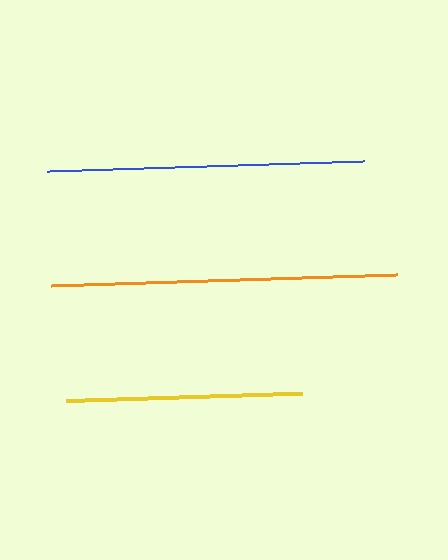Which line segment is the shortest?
The yellow line is the shortest at approximately 235 pixels.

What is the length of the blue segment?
The blue segment is approximately 317 pixels long.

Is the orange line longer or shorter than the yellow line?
The orange line is longer than the yellow line.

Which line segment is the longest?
The orange line is the longest at approximately 346 pixels.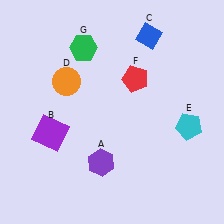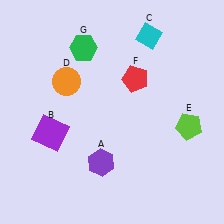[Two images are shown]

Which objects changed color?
C changed from blue to cyan. E changed from cyan to lime.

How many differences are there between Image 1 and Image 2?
There are 2 differences between the two images.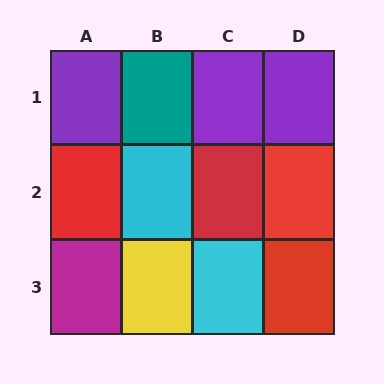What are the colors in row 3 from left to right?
Magenta, yellow, cyan, red.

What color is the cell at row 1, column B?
Teal.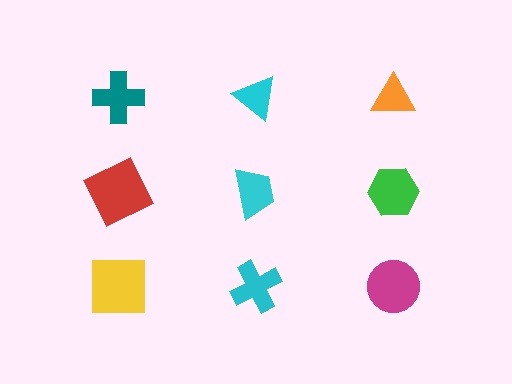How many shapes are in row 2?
3 shapes.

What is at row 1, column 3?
An orange triangle.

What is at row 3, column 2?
A cyan cross.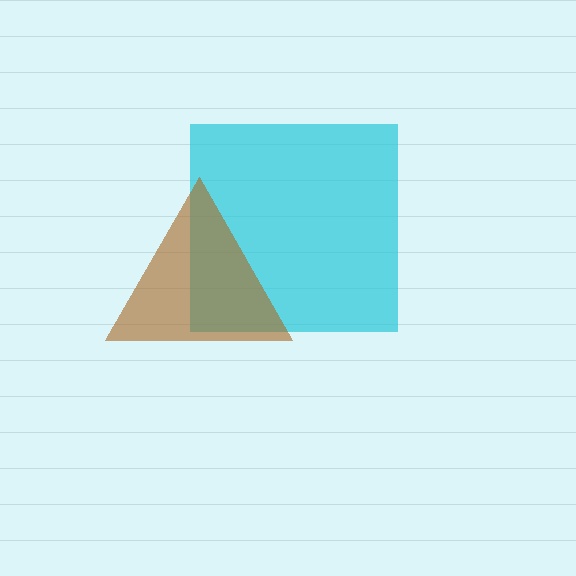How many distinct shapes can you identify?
There are 2 distinct shapes: a cyan square, a brown triangle.